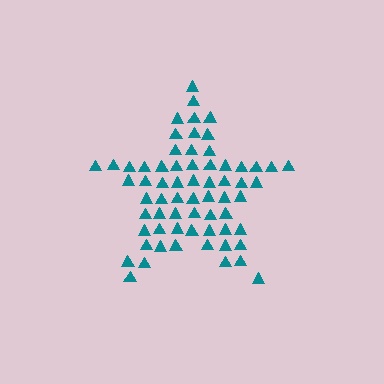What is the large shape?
The large shape is a star.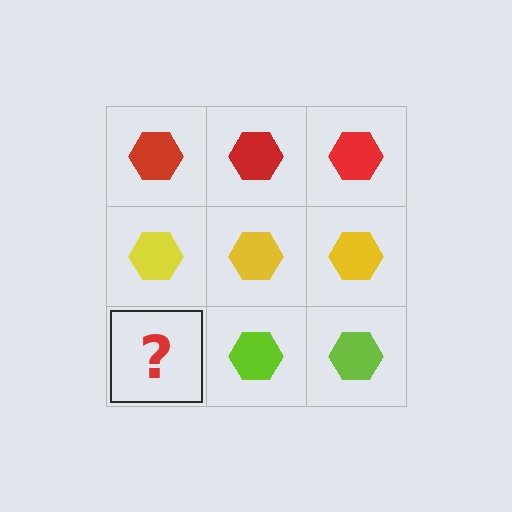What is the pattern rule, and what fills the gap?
The rule is that each row has a consistent color. The gap should be filled with a lime hexagon.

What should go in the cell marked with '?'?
The missing cell should contain a lime hexagon.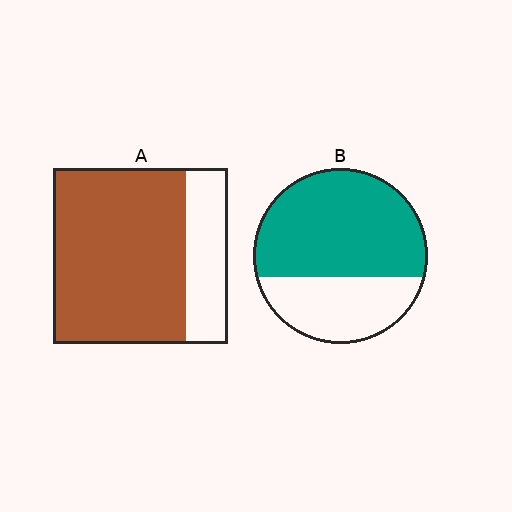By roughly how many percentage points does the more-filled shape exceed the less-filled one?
By roughly 10 percentage points (A over B).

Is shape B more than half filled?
Yes.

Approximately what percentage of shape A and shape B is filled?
A is approximately 75% and B is approximately 65%.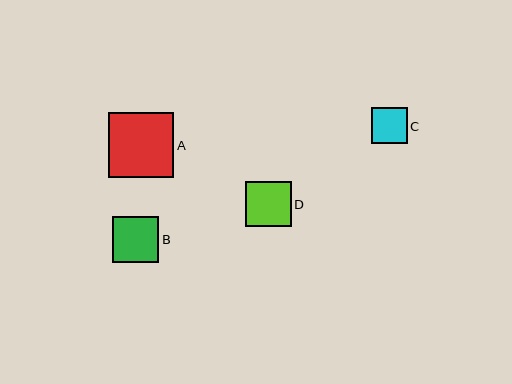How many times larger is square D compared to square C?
Square D is approximately 1.2 times the size of square C.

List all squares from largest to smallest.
From largest to smallest: A, B, D, C.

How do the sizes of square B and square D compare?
Square B and square D are approximately the same size.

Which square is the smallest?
Square C is the smallest with a size of approximately 36 pixels.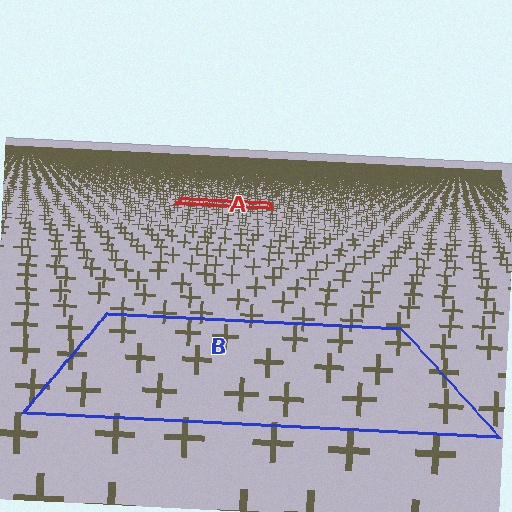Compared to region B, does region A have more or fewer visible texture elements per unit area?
Region A has more texture elements per unit area — they are packed more densely because it is farther away.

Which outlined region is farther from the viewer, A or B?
Region A is farther from the viewer — the texture elements inside it appear smaller and more densely packed.